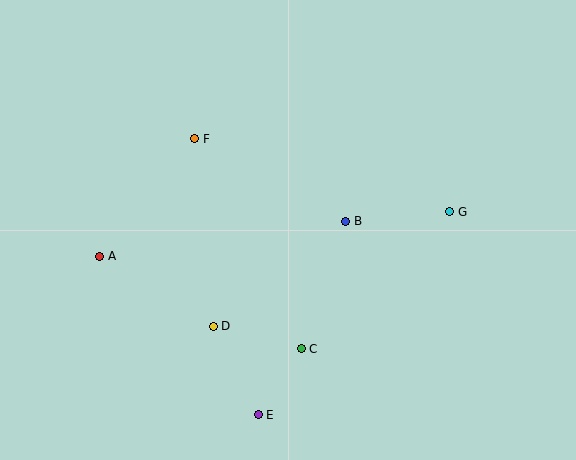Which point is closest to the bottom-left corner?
Point A is closest to the bottom-left corner.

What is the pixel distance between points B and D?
The distance between B and D is 169 pixels.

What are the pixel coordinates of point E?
Point E is at (258, 415).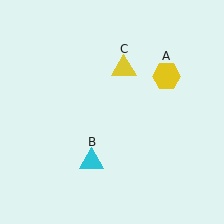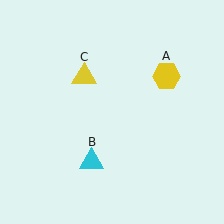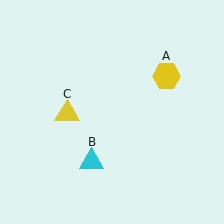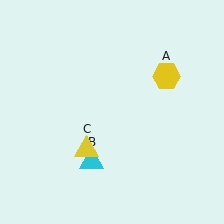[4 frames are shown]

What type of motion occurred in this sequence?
The yellow triangle (object C) rotated counterclockwise around the center of the scene.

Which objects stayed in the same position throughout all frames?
Yellow hexagon (object A) and cyan triangle (object B) remained stationary.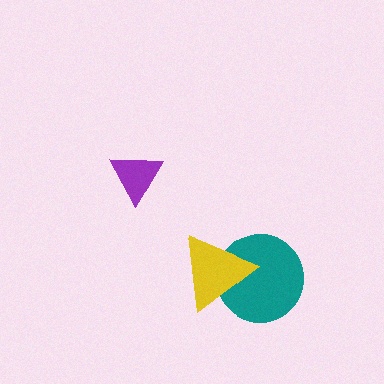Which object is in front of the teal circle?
The yellow triangle is in front of the teal circle.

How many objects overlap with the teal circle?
1 object overlaps with the teal circle.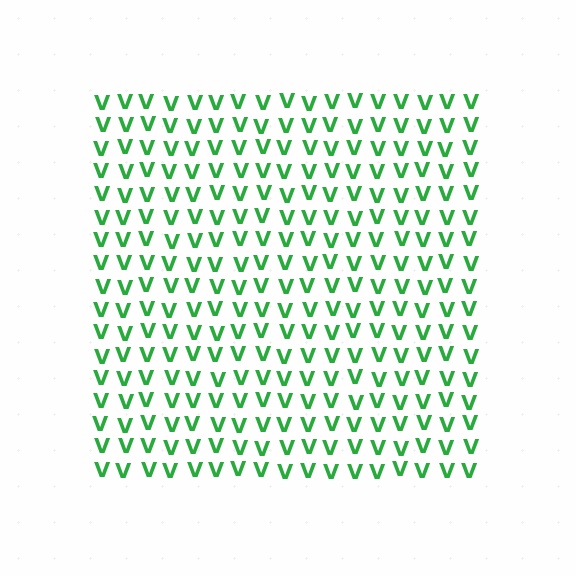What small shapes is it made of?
It is made of small letter V's.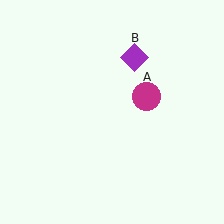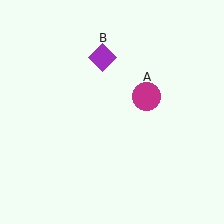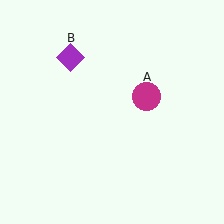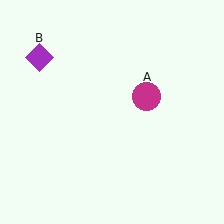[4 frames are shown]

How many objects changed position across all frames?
1 object changed position: purple diamond (object B).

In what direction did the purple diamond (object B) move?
The purple diamond (object B) moved left.